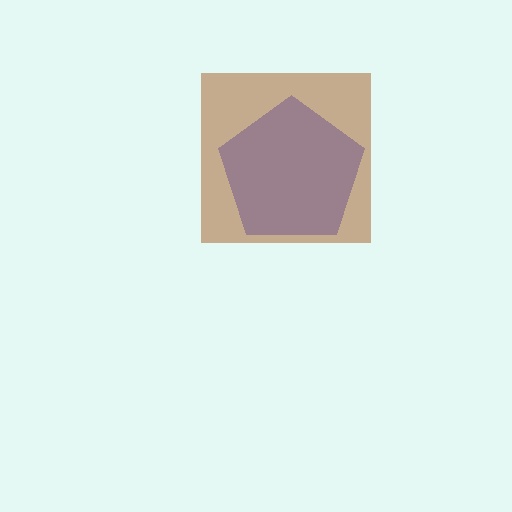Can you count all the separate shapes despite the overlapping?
Yes, there are 2 separate shapes.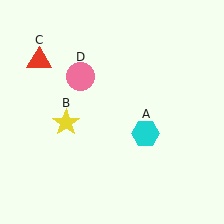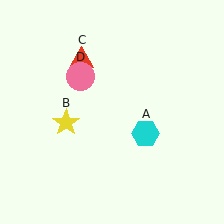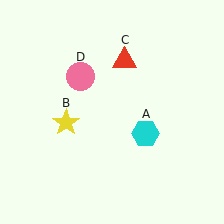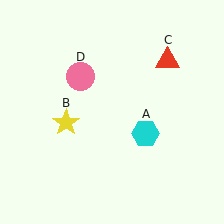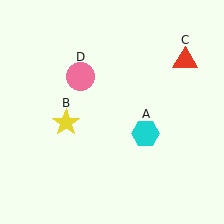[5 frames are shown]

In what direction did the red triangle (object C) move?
The red triangle (object C) moved right.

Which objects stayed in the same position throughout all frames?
Cyan hexagon (object A) and yellow star (object B) and pink circle (object D) remained stationary.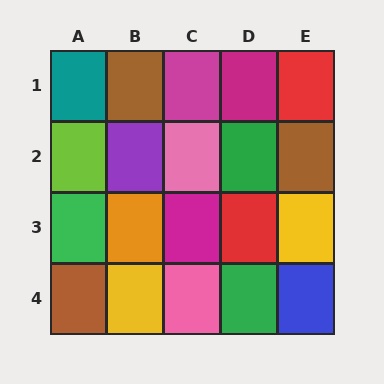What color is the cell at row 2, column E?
Brown.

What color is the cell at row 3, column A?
Green.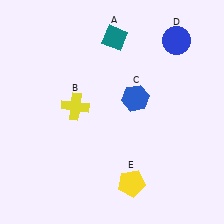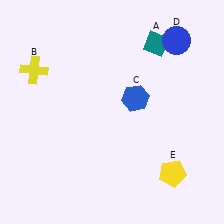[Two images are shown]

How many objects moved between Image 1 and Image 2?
3 objects moved between the two images.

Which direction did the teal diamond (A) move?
The teal diamond (A) moved right.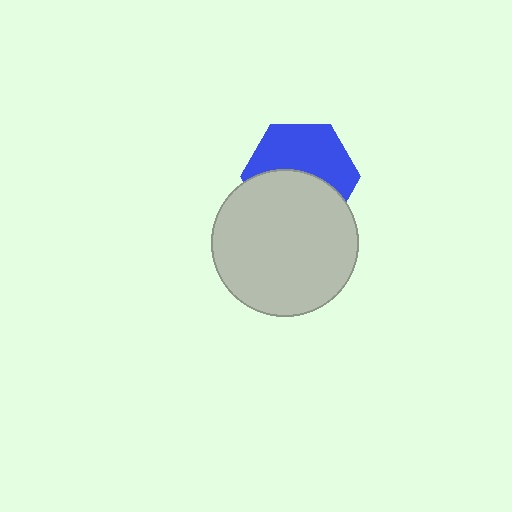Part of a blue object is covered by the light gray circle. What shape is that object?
It is a hexagon.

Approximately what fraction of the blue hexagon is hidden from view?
Roughly 48% of the blue hexagon is hidden behind the light gray circle.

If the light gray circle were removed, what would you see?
You would see the complete blue hexagon.